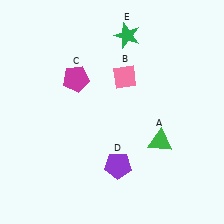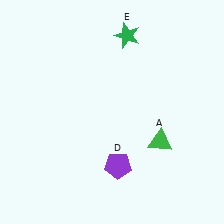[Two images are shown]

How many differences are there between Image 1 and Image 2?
There are 2 differences between the two images.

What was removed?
The pink diamond (B), the magenta pentagon (C) were removed in Image 2.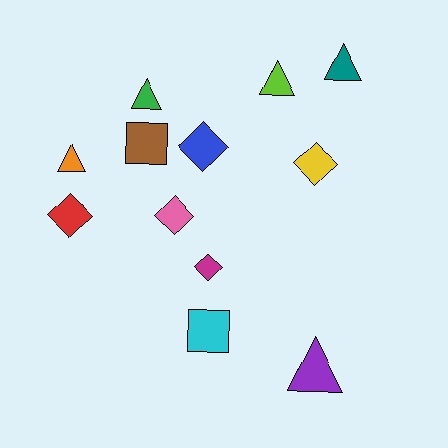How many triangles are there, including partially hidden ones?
There are 5 triangles.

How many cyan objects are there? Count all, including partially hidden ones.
There is 1 cyan object.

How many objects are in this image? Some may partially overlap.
There are 12 objects.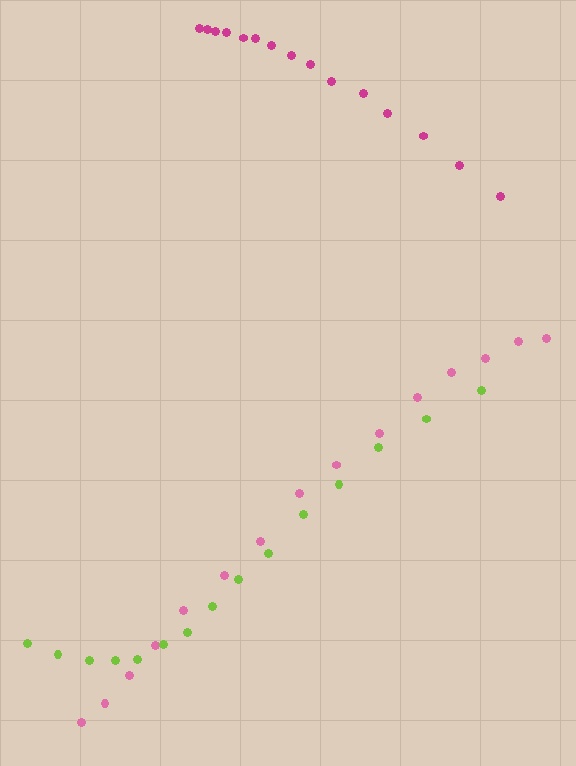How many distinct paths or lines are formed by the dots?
There are 3 distinct paths.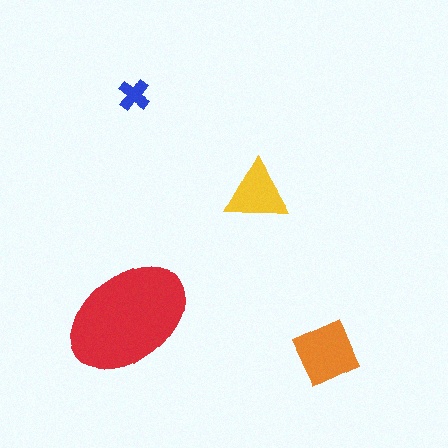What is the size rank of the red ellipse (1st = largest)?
1st.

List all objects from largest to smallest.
The red ellipse, the orange diamond, the yellow triangle, the blue cross.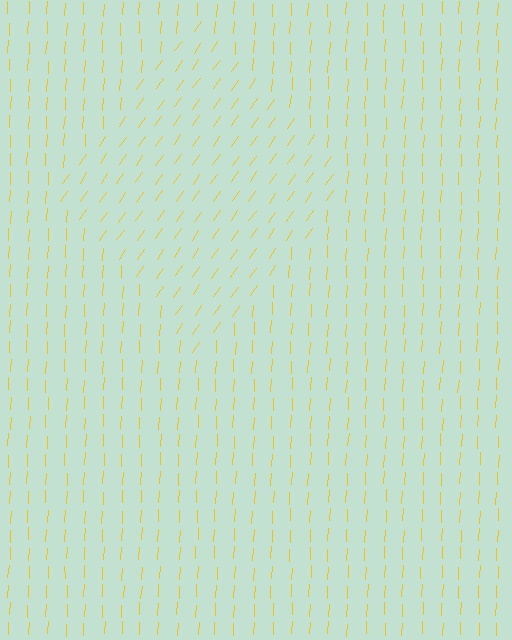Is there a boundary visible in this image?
Yes, there is a texture boundary formed by a change in line orientation.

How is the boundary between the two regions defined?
The boundary is defined purely by a change in line orientation (approximately 32 degrees difference). All lines are the same color and thickness.